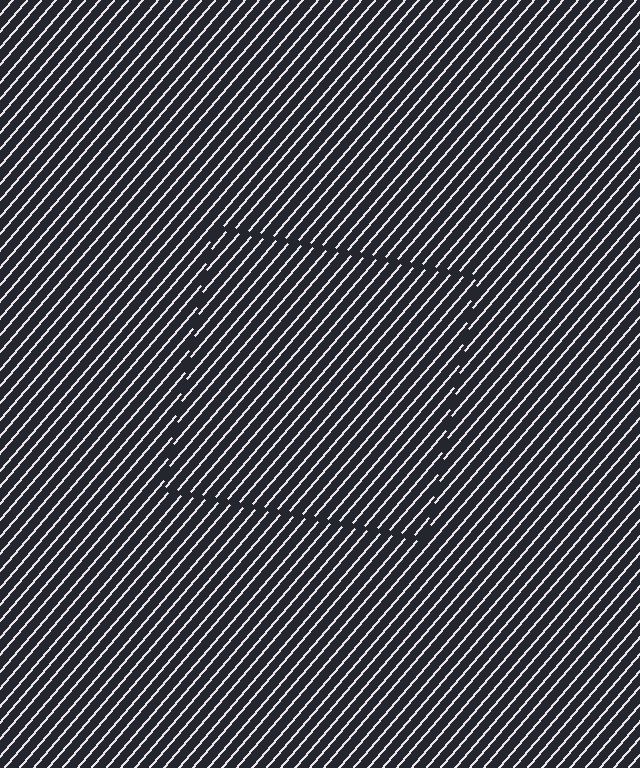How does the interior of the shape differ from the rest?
The interior of the shape contains the same grating, shifted by half a period — the contour is defined by the phase discontinuity where line-ends from the inner and outer gratings abut.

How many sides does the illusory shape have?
4 sides — the line-ends trace a square.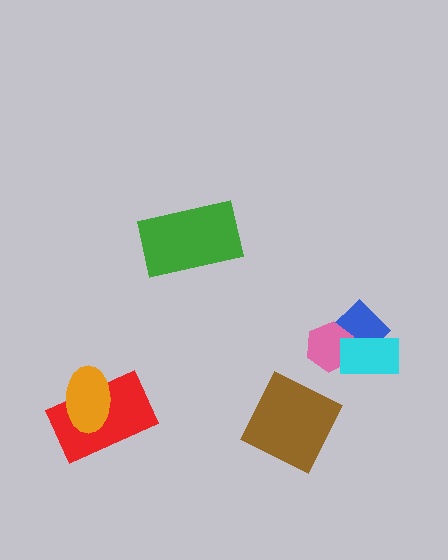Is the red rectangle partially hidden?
Yes, it is partially covered by another shape.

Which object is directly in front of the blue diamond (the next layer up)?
The pink hexagon is directly in front of the blue diamond.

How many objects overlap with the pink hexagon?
2 objects overlap with the pink hexagon.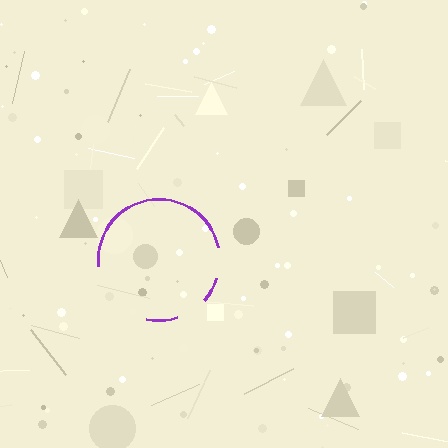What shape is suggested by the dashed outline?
The dashed outline suggests a circle.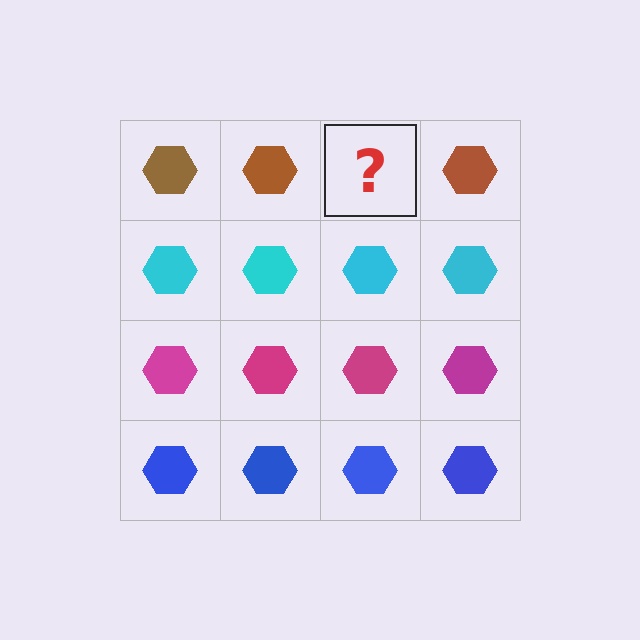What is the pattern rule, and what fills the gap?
The rule is that each row has a consistent color. The gap should be filled with a brown hexagon.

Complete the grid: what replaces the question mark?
The question mark should be replaced with a brown hexagon.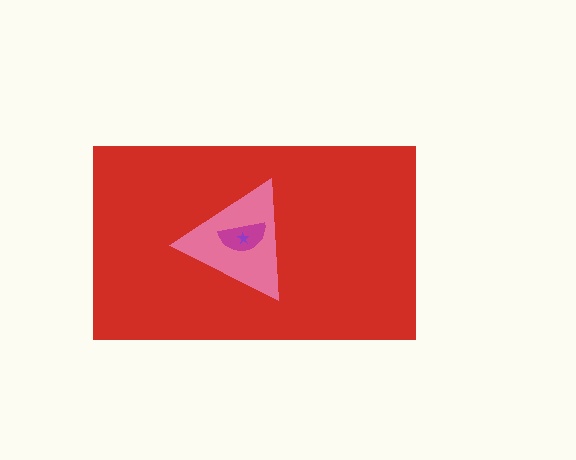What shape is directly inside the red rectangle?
The pink triangle.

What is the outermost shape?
The red rectangle.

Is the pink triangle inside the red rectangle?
Yes.